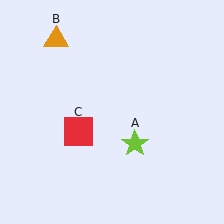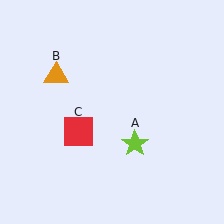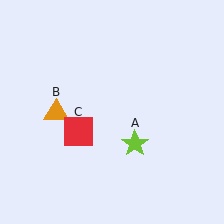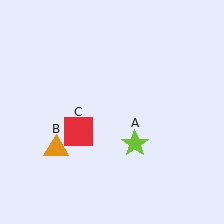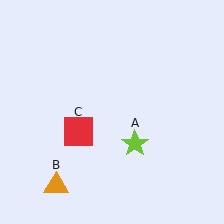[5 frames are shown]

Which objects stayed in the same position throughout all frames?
Lime star (object A) and red square (object C) remained stationary.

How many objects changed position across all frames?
1 object changed position: orange triangle (object B).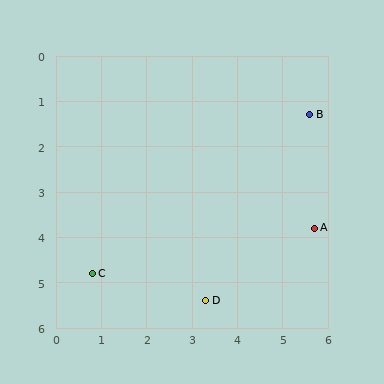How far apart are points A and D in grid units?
Points A and D are about 2.9 grid units apart.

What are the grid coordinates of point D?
Point D is at approximately (3.3, 5.4).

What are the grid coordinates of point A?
Point A is at approximately (5.7, 3.8).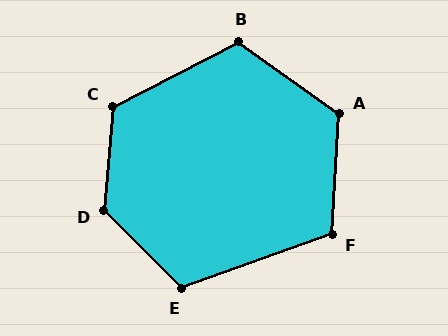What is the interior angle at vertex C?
Approximately 122 degrees (obtuse).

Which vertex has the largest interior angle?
D, at approximately 130 degrees.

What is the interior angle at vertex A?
Approximately 122 degrees (obtuse).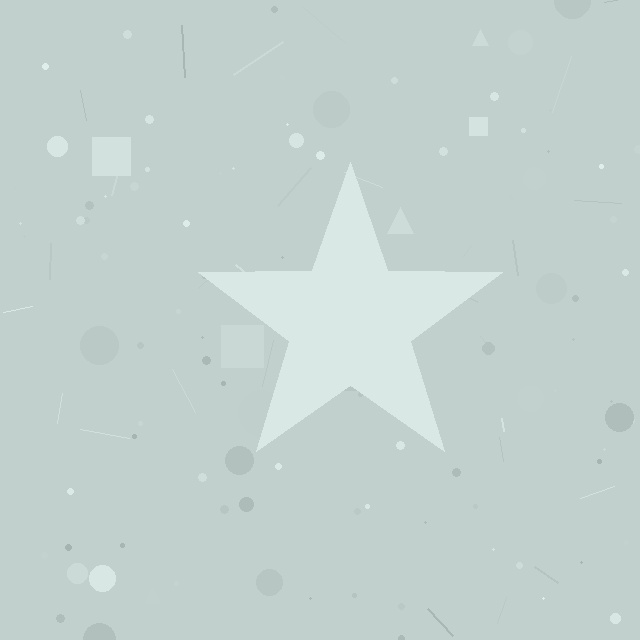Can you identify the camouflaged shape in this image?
The camouflaged shape is a star.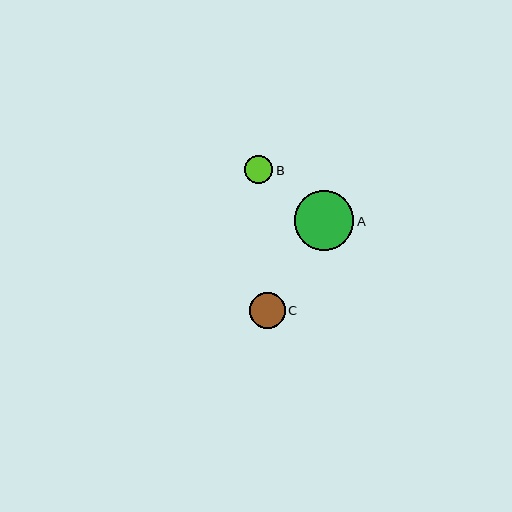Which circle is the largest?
Circle A is the largest with a size of approximately 60 pixels.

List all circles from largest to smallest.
From largest to smallest: A, C, B.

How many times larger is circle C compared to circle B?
Circle C is approximately 1.3 times the size of circle B.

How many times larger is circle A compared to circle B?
Circle A is approximately 2.1 times the size of circle B.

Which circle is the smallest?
Circle B is the smallest with a size of approximately 28 pixels.